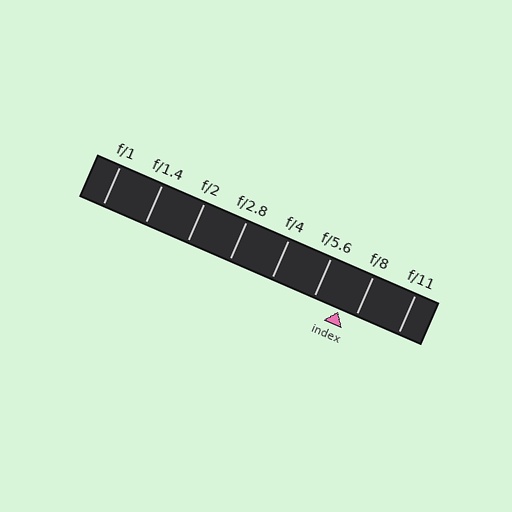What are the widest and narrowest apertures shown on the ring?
The widest aperture shown is f/1 and the narrowest is f/11.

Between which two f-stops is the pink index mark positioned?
The index mark is between f/5.6 and f/8.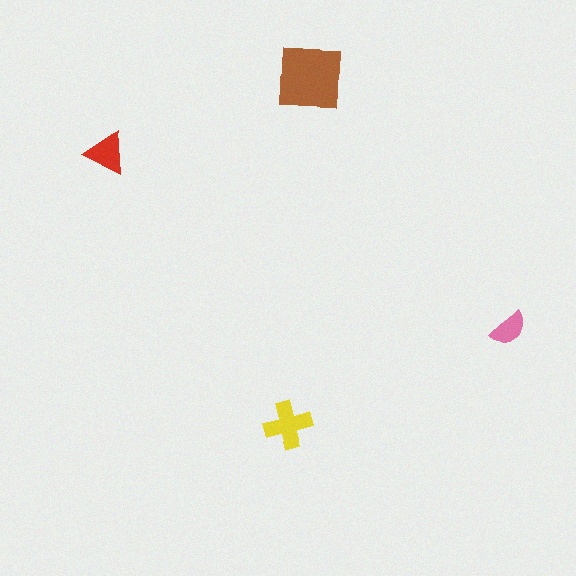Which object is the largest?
The brown square.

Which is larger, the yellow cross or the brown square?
The brown square.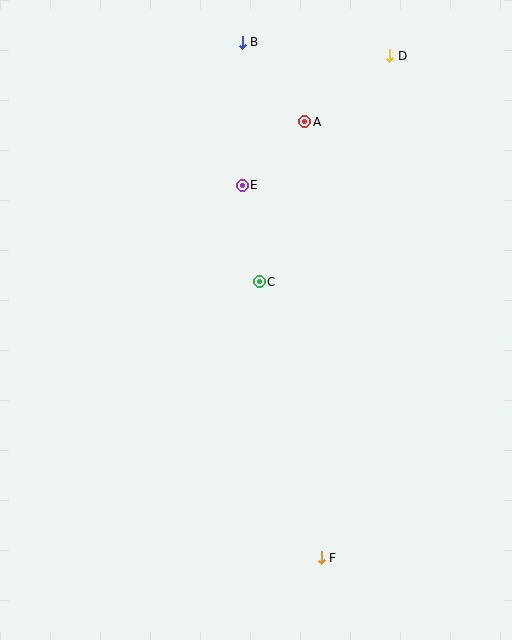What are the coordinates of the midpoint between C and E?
The midpoint between C and E is at (251, 234).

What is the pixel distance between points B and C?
The distance between B and C is 240 pixels.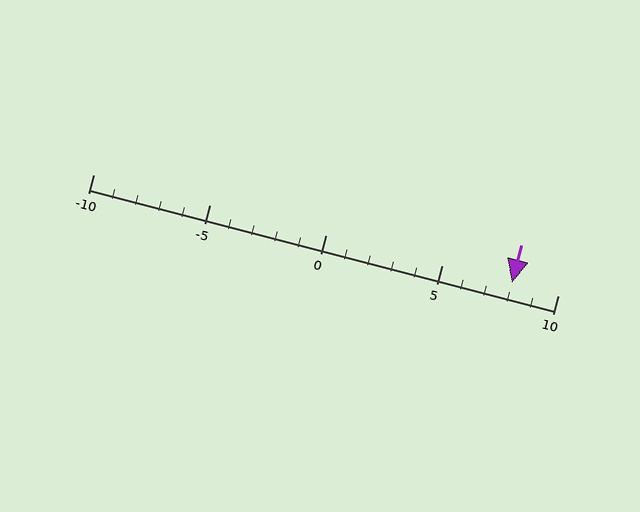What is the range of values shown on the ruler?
The ruler shows values from -10 to 10.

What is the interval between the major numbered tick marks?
The major tick marks are spaced 5 units apart.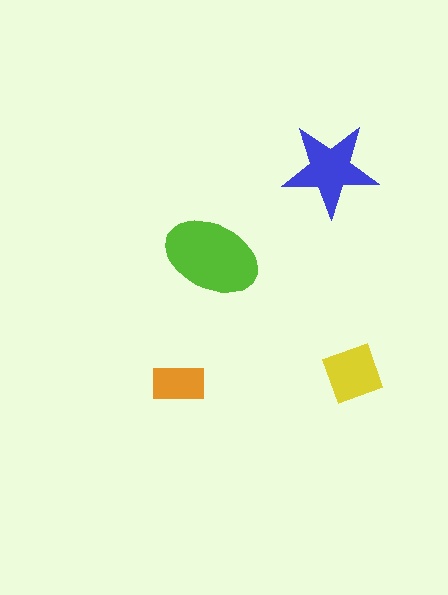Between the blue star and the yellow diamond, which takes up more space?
The blue star.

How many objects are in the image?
There are 4 objects in the image.